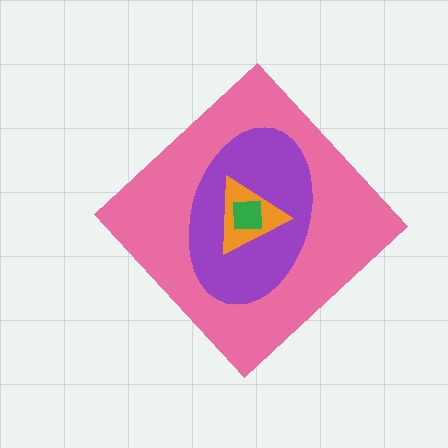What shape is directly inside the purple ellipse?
The orange triangle.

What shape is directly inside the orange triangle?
The green square.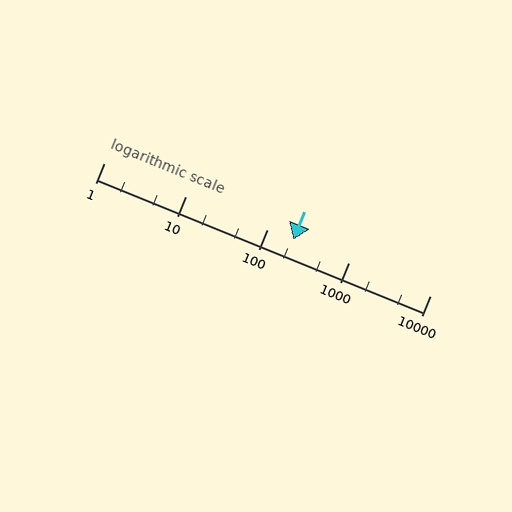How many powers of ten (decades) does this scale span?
The scale spans 4 decades, from 1 to 10000.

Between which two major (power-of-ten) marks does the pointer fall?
The pointer is between 100 and 1000.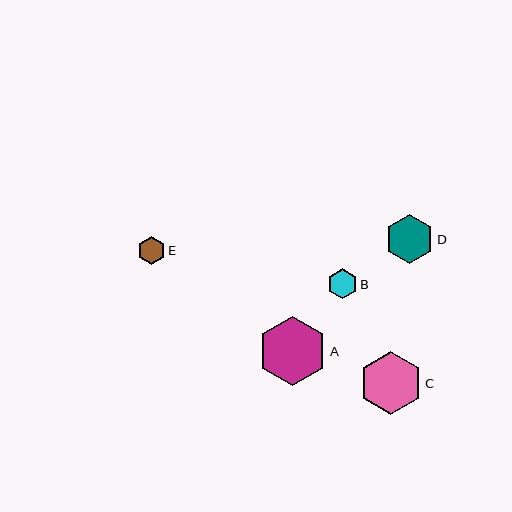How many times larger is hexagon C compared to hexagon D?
Hexagon C is approximately 1.3 times the size of hexagon D.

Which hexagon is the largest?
Hexagon A is the largest with a size of approximately 69 pixels.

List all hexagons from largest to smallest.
From largest to smallest: A, C, D, B, E.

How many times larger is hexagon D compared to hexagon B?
Hexagon D is approximately 1.7 times the size of hexagon B.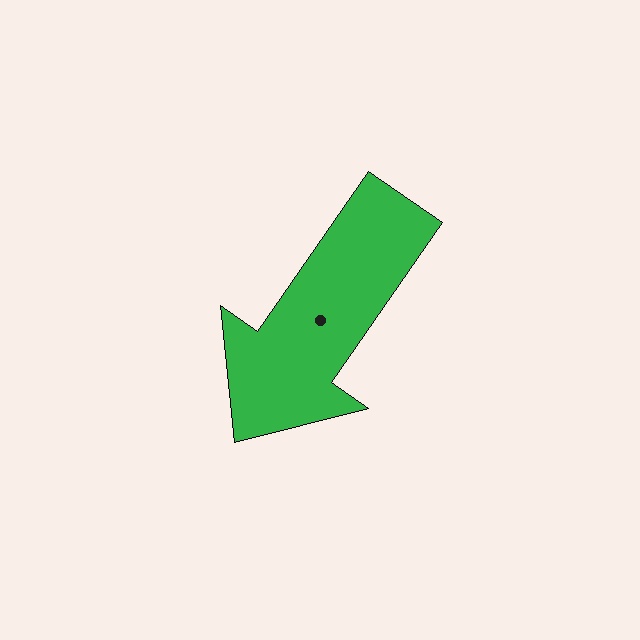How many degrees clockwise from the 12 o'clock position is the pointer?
Approximately 215 degrees.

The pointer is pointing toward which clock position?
Roughly 7 o'clock.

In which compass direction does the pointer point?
Southwest.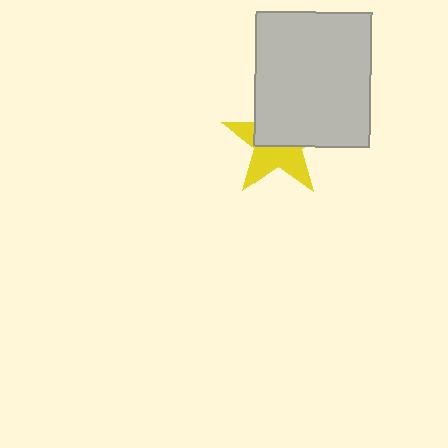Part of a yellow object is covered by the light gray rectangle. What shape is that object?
It is a star.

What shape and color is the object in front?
The object in front is a light gray rectangle.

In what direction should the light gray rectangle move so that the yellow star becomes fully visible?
The light gray rectangle should move up. That is the shortest direction to clear the overlap and leave the yellow star fully visible.